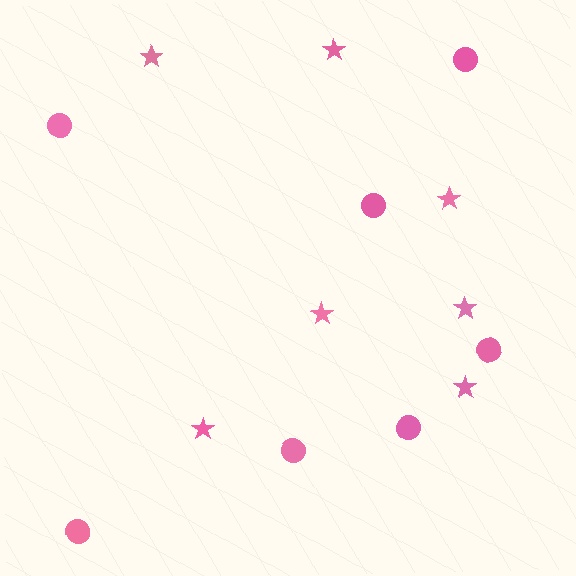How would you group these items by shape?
There are 2 groups: one group of circles (7) and one group of stars (7).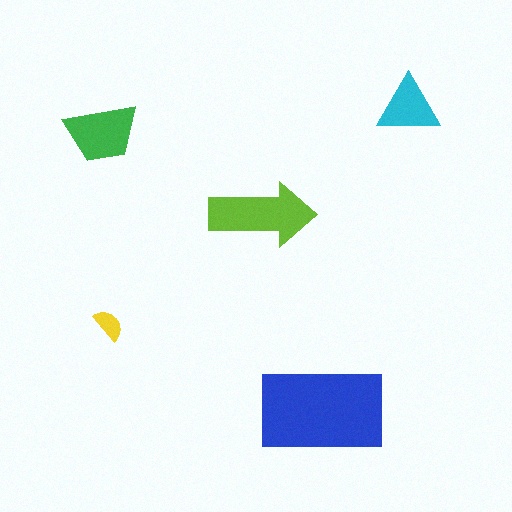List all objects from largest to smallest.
The blue rectangle, the lime arrow, the green trapezoid, the cyan triangle, the yellow semicircle.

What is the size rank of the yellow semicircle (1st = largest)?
5th.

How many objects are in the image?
There are 5 objects in the image.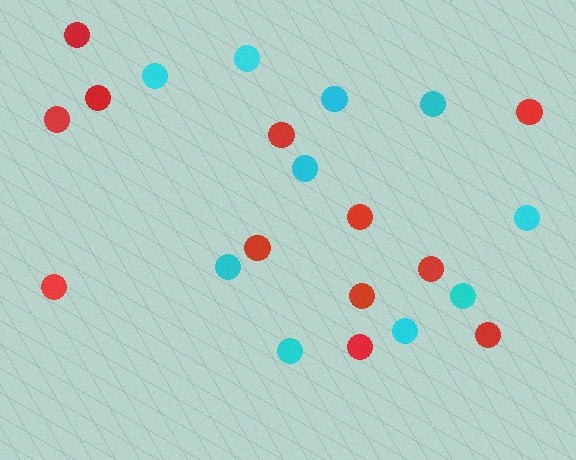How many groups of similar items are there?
There are 2 groups: one group of red circles (12) and one group of cyan circles (10).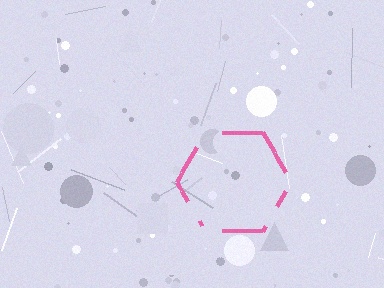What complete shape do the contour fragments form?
The contour fragments form a hexagon.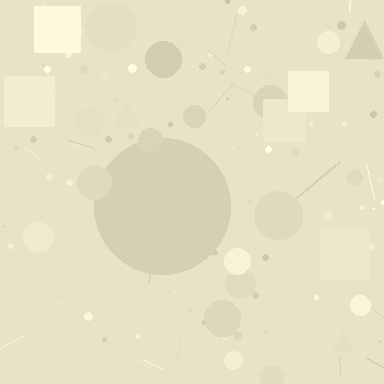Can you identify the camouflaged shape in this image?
The camouflaged shape is a circle.